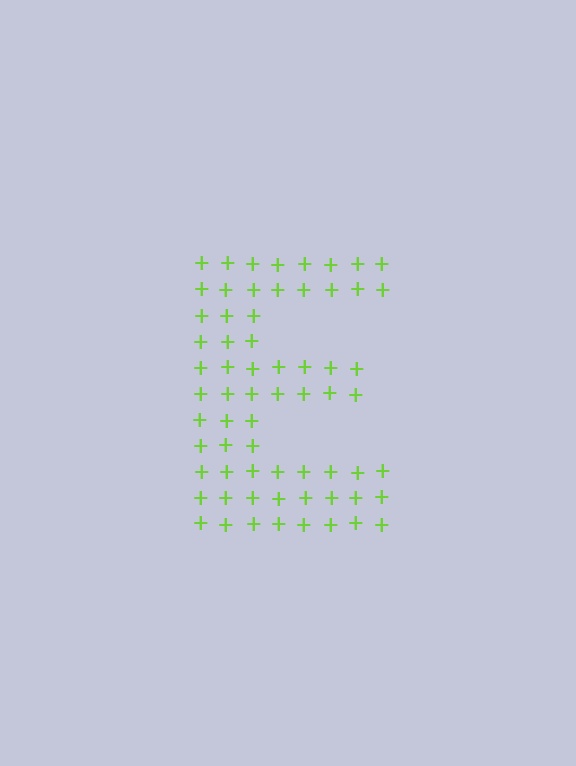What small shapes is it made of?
It is made of small plus signs.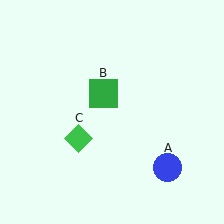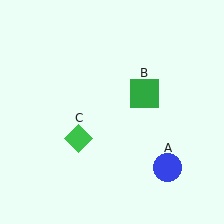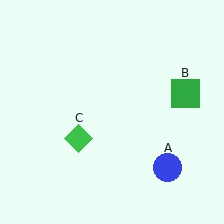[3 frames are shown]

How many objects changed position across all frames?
1 object changed position: green square (object B).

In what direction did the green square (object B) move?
The green square (object B) moved right.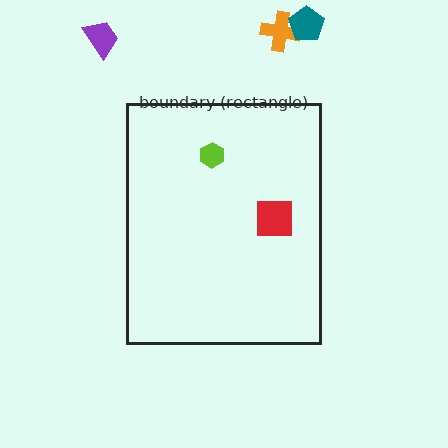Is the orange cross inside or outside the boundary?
Outside.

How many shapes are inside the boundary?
2 inside, 3 outside.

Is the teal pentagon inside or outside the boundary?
Outside.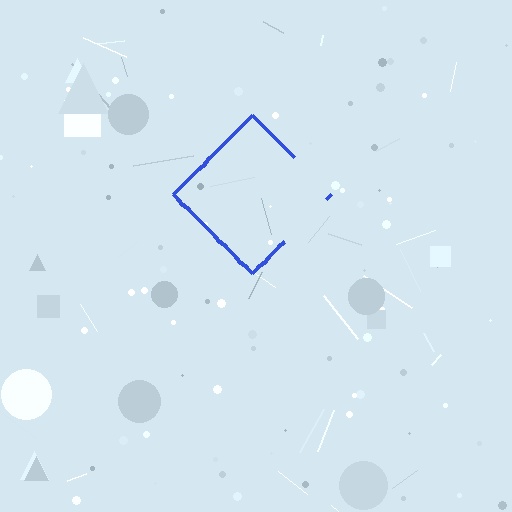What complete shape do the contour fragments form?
The contour fragments form a diamond.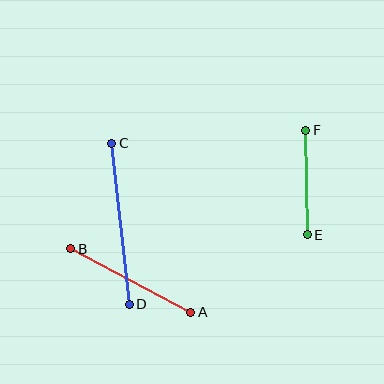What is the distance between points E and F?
The distance is approximately 105 pixels.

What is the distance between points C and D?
The distance is approximately 162 pixels.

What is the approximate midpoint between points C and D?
The midpoint is at approximately (120, 224) pixels.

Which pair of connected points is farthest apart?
Points C and D are farthest apart.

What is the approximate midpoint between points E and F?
The midpoint is at approximately (307, 183) pixels.